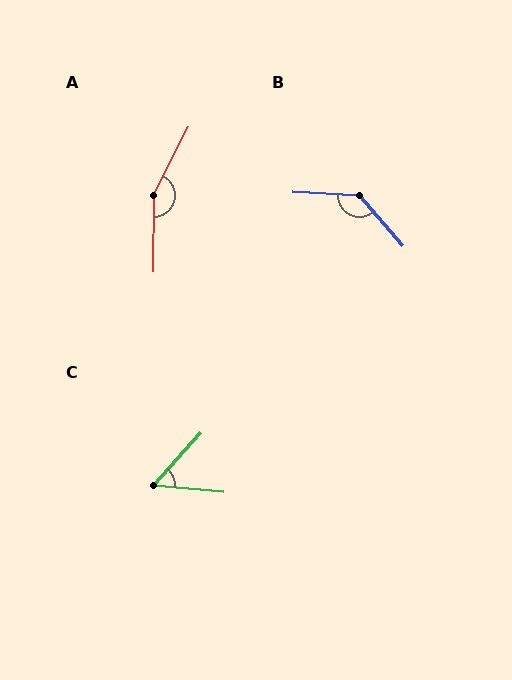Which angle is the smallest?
C, at approximately 53 degrees.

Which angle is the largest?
A, at approximately 153 degrees.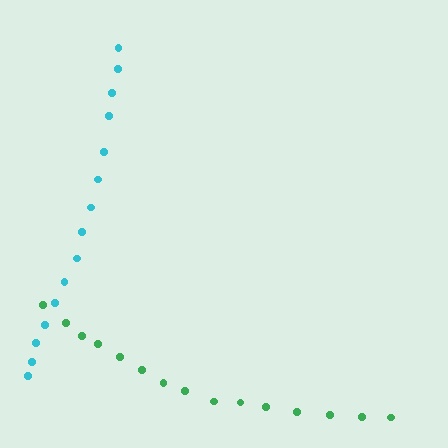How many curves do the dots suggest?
There are 2 distinct paths.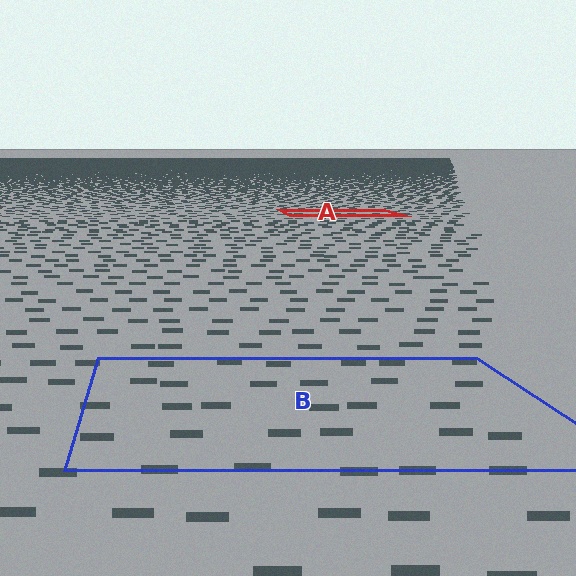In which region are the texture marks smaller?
The texture marks are smaller in region A, because it is farther away.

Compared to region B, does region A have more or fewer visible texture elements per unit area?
Region A has more texture elements per unit area — they are packed more densely because it is farther away.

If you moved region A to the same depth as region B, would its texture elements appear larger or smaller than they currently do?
They would appear larger. At a closer depth, the same texture elements are projected at a bigger on-screen size.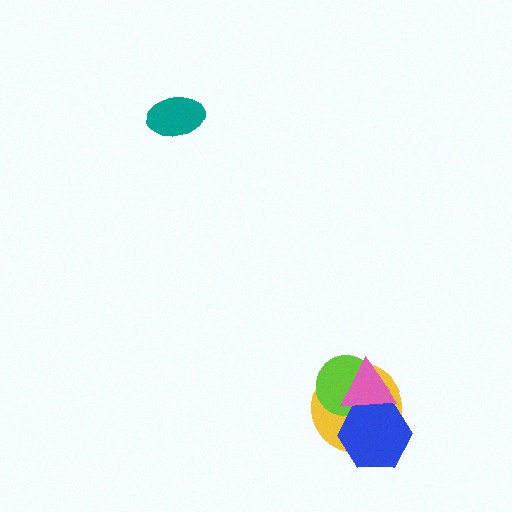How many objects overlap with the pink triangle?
3 objects overlap with the pink triangle.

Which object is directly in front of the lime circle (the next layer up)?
The blue hexagon is directly in front of the lime circle.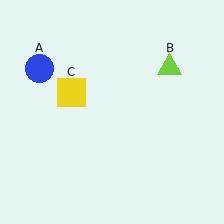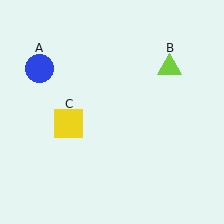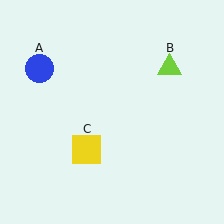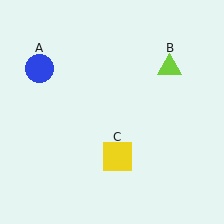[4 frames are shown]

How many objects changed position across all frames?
1 object changed position: yellow square (object C).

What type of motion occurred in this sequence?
The yellow square (object C) rotated counterclockwise around the center of the scene.